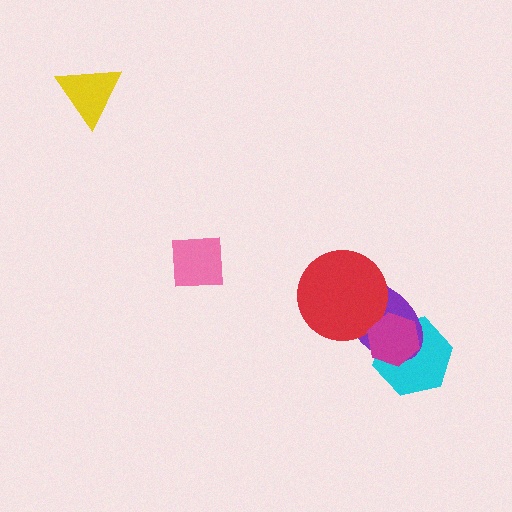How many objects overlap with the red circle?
1 object overlaps with the red circle.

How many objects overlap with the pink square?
0 objects overlap with the pink square.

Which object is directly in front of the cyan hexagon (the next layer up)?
The purple ellipse is directly in front of the cyan hexagon.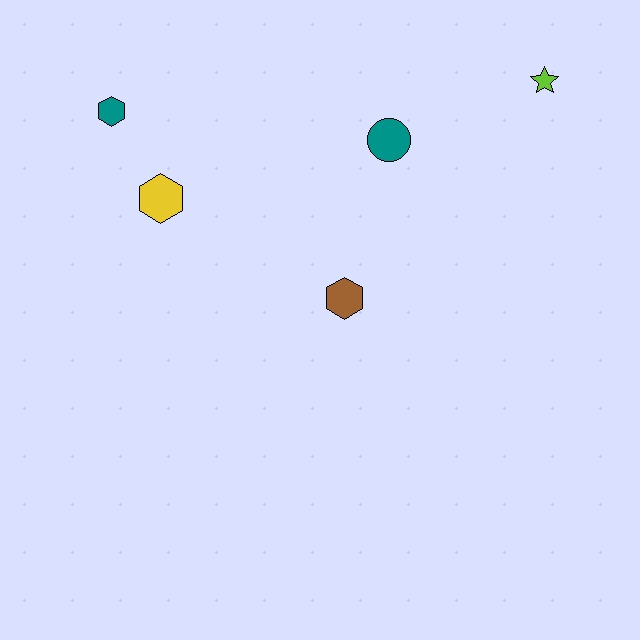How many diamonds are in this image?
There are no diamonds.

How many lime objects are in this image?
There is 1 lime object.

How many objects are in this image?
There are 5 objects.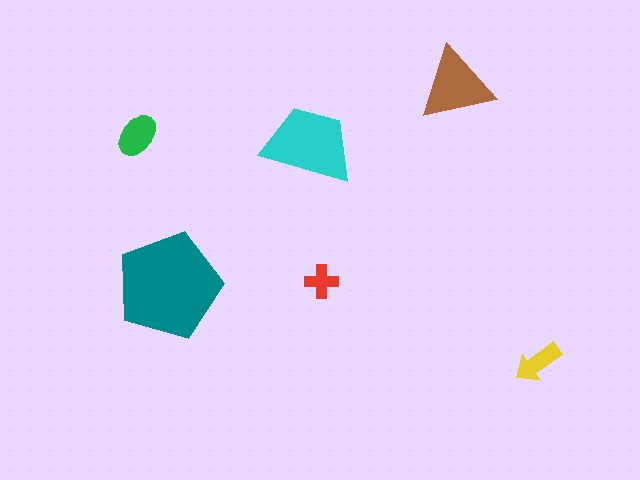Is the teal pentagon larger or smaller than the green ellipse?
Larger.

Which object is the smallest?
The red cross.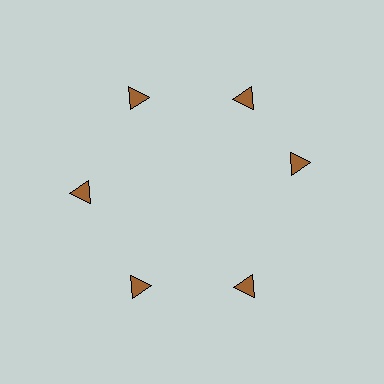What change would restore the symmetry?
The symmetry would be restored by rotating it back into even spacing with its neighbors so that all 6 triangles sit at equal angles and equal distance from the center.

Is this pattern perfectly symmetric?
No. The 6 brown triangles are arranged in a ring, but one element near the 3 o'clock position is rotated out of alignment along the ring, breaking the 6-fold rotational symmetry.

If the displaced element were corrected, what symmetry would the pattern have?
It would have 6-fold rotational symmetry — the pattern would map onto itself every 60 degrees.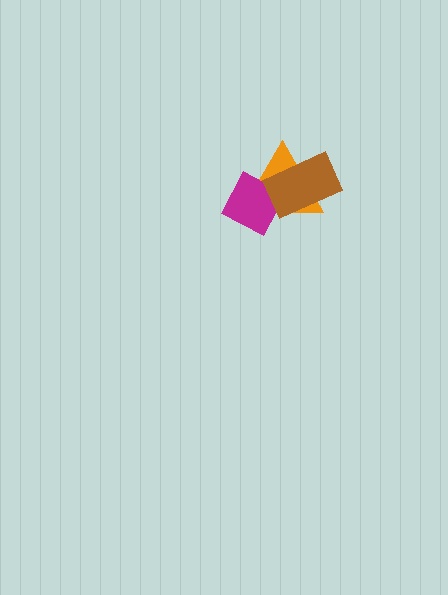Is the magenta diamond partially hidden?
Yes, it is partially covered by another shape.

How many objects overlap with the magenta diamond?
2 objects overlap with the magenta diamond.